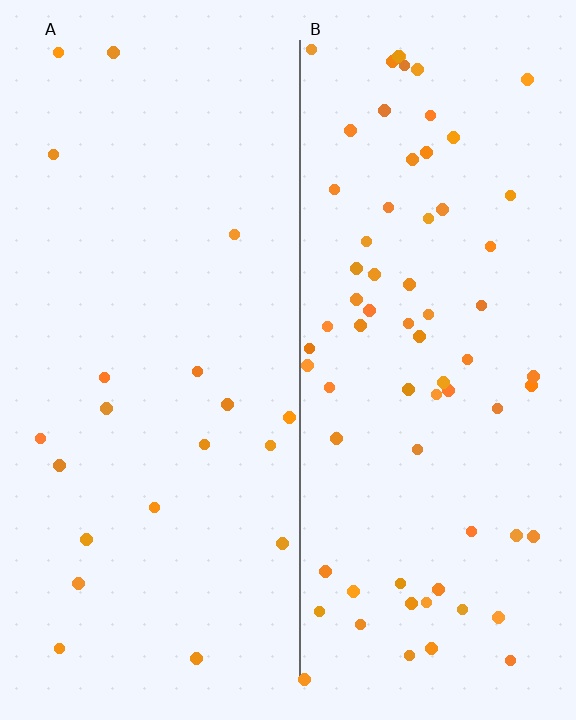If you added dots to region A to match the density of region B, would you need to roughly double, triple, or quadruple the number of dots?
Approximately quadruple.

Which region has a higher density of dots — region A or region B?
B (the right).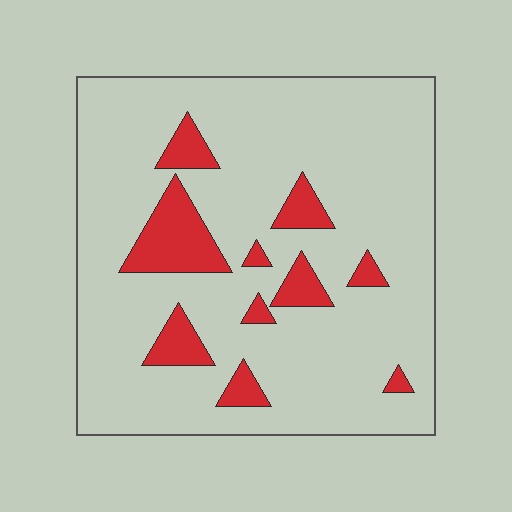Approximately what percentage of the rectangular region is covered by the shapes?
Approximately 15%.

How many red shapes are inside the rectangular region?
10.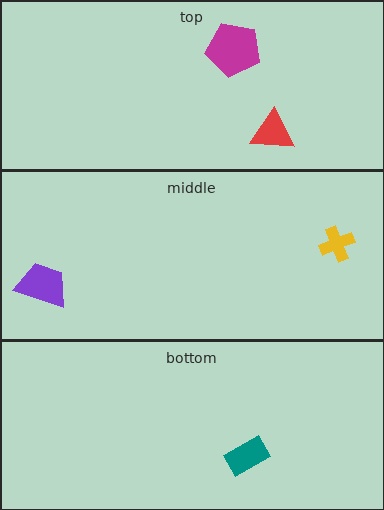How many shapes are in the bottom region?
1.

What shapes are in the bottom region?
The teal rectangle.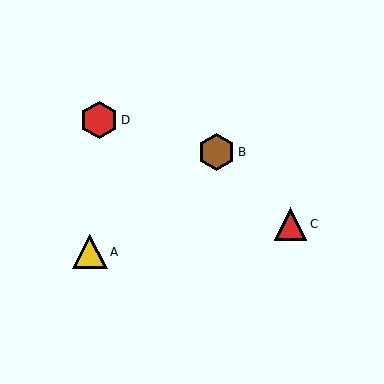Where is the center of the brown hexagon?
The center of the brown hexagon is at (216, 152).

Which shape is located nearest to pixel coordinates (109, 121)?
The red hexagon (labeled D) at (99, 120) is nearest to that location.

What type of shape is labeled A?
Shape A is a yellow triangle.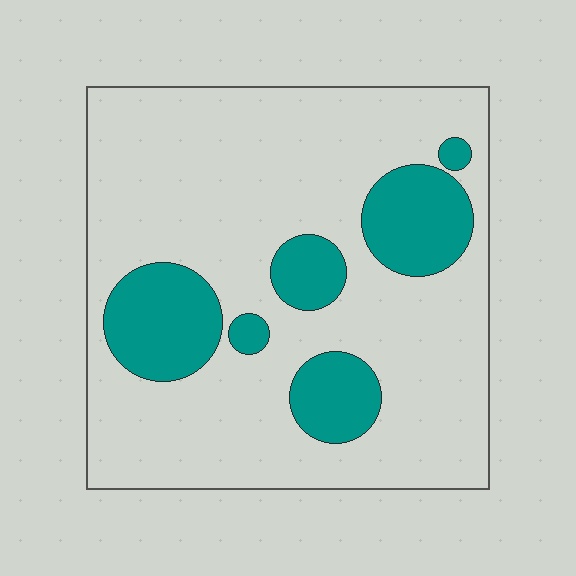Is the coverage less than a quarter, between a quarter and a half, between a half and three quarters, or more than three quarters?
Less than a quarter.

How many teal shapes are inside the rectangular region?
6.